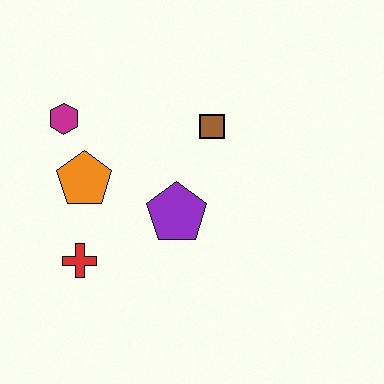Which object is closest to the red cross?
The orange pentagon is closest to the red cross.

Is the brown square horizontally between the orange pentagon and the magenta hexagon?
No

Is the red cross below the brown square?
Yes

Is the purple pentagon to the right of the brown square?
No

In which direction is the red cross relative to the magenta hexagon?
The red cross is below the magenta hexagon.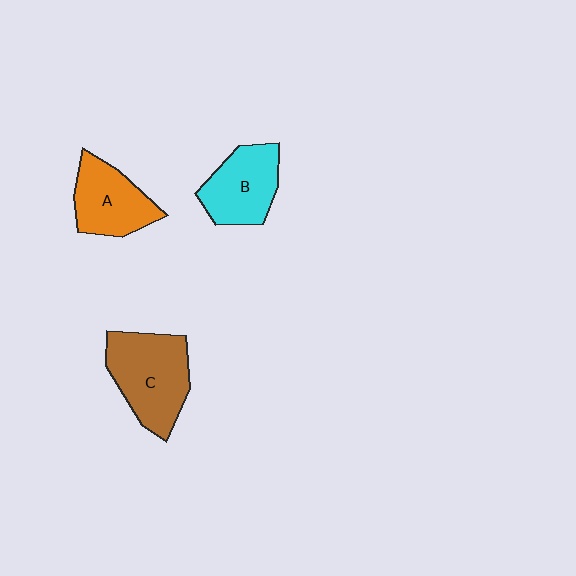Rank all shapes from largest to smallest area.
From largest to smallest: C (brown), B (cyan), A (orange).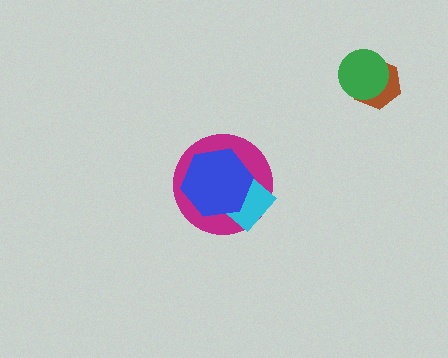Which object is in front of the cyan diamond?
The blue hexagon is in front of the cyan diamond.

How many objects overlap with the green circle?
1 object overlaps with the green circle.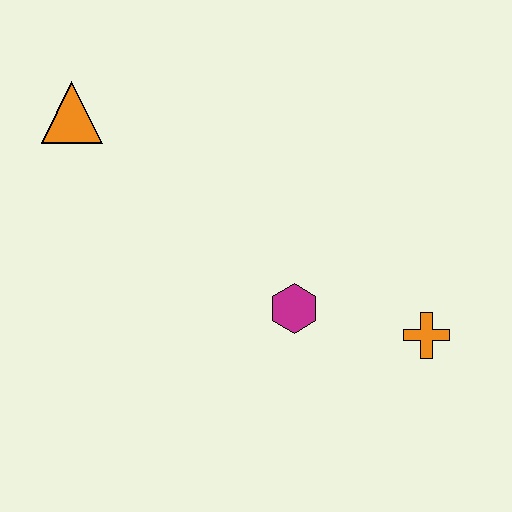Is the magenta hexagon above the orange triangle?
No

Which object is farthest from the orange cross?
The orange triangle is farthest from the orange cross.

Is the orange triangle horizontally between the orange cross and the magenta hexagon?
No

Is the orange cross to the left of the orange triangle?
No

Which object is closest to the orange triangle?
The magenta hexagon is closest to the orange triangle.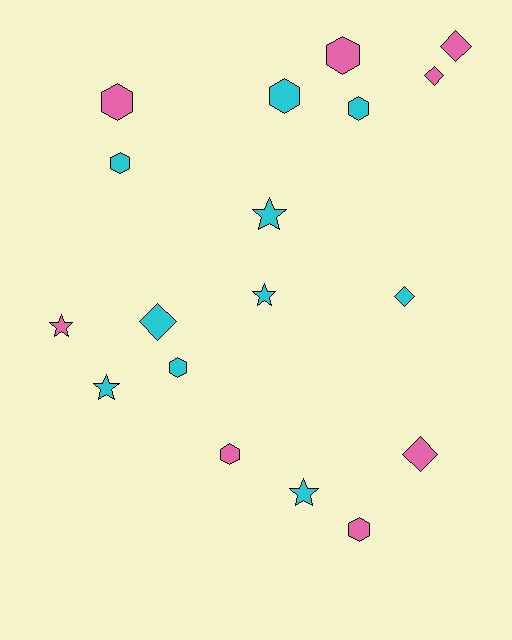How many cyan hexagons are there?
There are 4 cyan hexagons.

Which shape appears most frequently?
Hexagon, with 8 objects.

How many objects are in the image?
There are 18 objects.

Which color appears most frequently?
Cyan, with 10 objects.